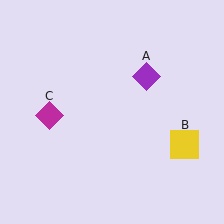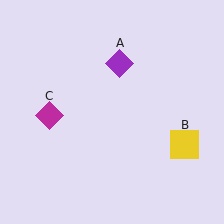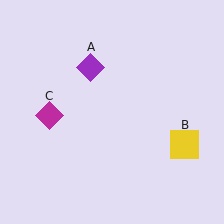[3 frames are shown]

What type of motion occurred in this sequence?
The purple diamond (object A) rotated counterclockwise around the center of the scene.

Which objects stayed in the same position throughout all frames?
Yellow square (object B) and magenta diamond (object C) remained stationary.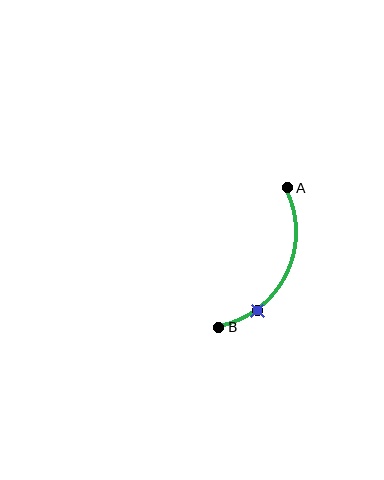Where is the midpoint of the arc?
The arc midpoint is the point on the curve farthest from the straight line joining A and B. It sits to the right of that line.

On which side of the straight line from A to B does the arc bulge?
The arc bulges to the right of the straight line connecting A and B.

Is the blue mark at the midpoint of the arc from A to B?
No. The blue mark lies on the arc but is closer to endpoint B. The arc midpoint would be at the point on the curve equidistant along the arc from both A and B.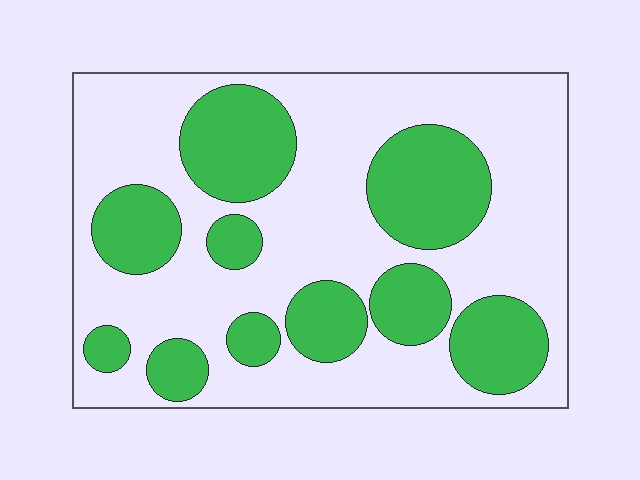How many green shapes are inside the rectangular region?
10.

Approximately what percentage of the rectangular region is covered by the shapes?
Approximately 35%.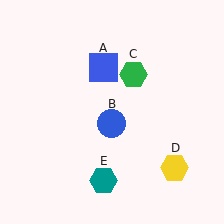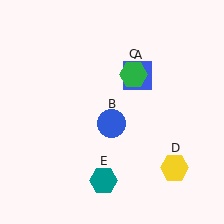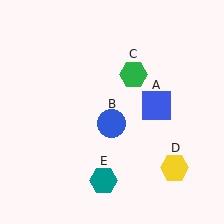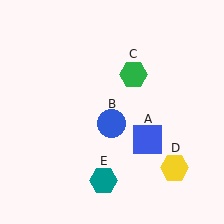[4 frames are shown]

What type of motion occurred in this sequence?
The blue square (object A) rotated clockwise around the center of the scene.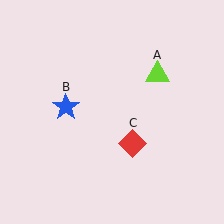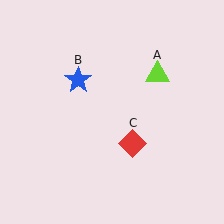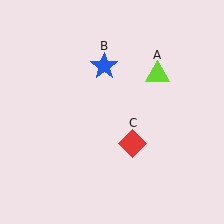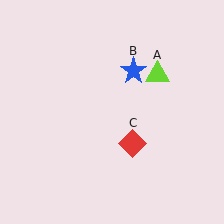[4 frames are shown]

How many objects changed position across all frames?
1 object changed position: blue star (object B).